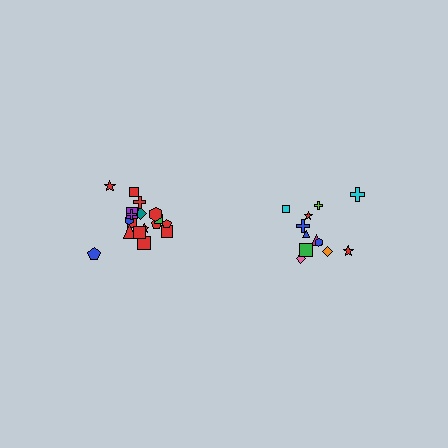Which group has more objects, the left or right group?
The left group.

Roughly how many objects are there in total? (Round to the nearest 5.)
Roughly 30 objects in total.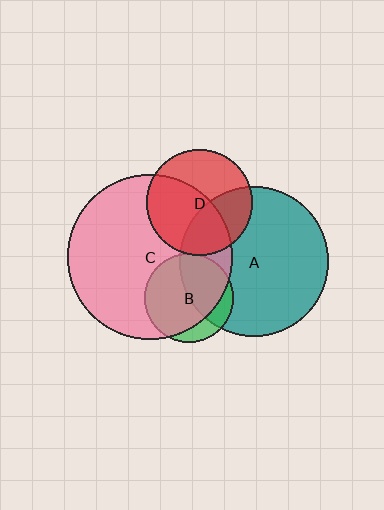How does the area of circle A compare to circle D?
Approximately 2.0 times.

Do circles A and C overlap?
Yes.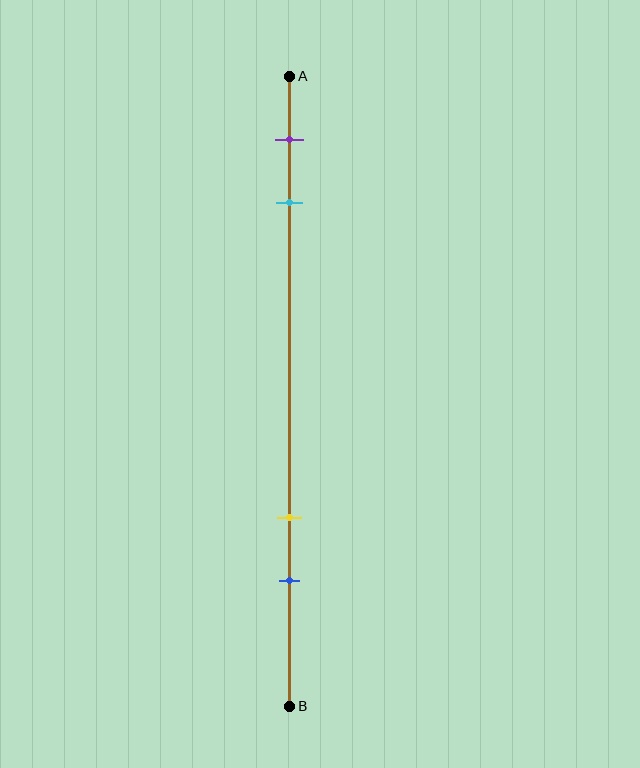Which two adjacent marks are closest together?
The purple and cyan marks are the closest adjacent pair.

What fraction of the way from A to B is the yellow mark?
The yellow mark is approximately 70% (0.7) of the way from A to B.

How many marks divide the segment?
There are 4 marks dividing the segment.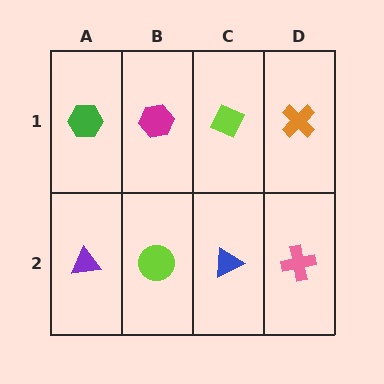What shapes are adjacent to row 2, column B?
A magenta hexagon (row 1, column B), a purple triangle (row 2, column A), a blue triangle (row 2, column C).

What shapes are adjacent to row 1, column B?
A lime circle (row 2, column B), a green hexagon (row 1, column A), a lime diamond (row 1, column C).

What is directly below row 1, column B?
A lime circle.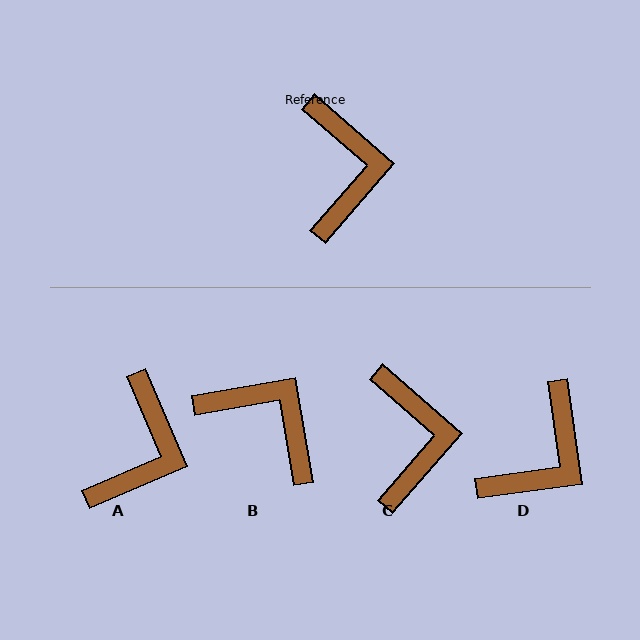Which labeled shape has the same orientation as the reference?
C.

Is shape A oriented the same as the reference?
No, it is off by about 26 degrees.